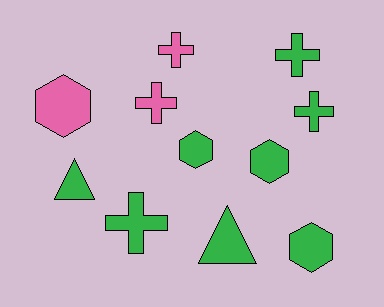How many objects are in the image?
There are 11 objects.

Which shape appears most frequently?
Cross, with 5 objects.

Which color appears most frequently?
Green, with 8 objects.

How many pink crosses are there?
There are 2 pink crosses.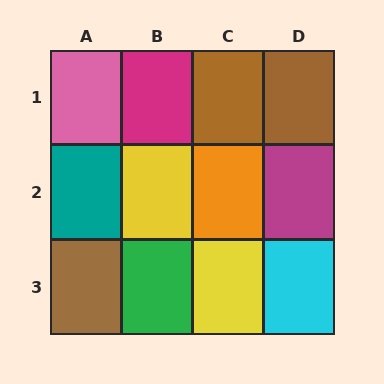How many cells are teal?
1 cell is teal.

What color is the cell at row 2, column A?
Teal.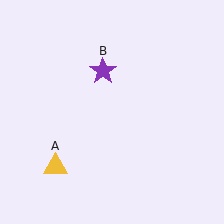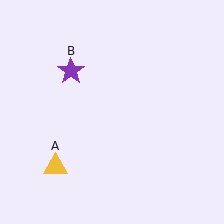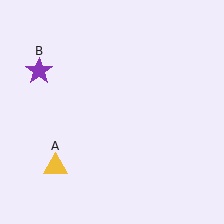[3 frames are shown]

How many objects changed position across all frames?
1 object changed position: purple star (object B).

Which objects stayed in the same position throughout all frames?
Yellow triangle (object A) remained stationary.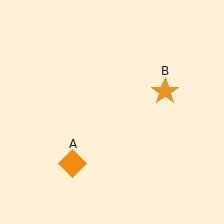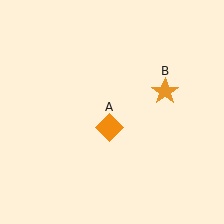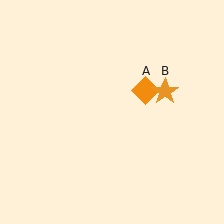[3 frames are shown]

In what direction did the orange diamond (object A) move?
The orange diamond (object A) moved up and to the right.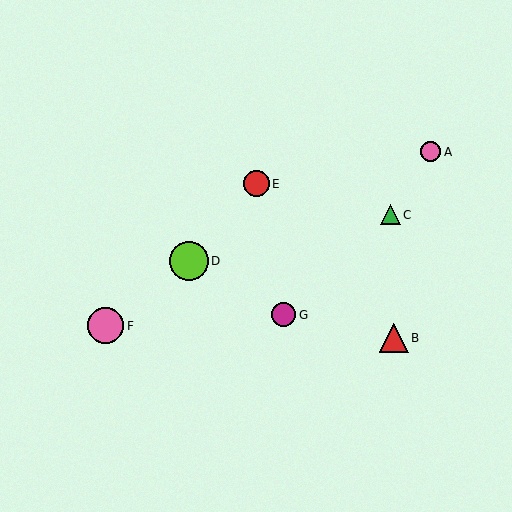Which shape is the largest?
The lime circle (labeled D) is the largest.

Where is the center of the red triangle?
The center of the red triangle is at (394, 338).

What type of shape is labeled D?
Shape D is a lime circle.